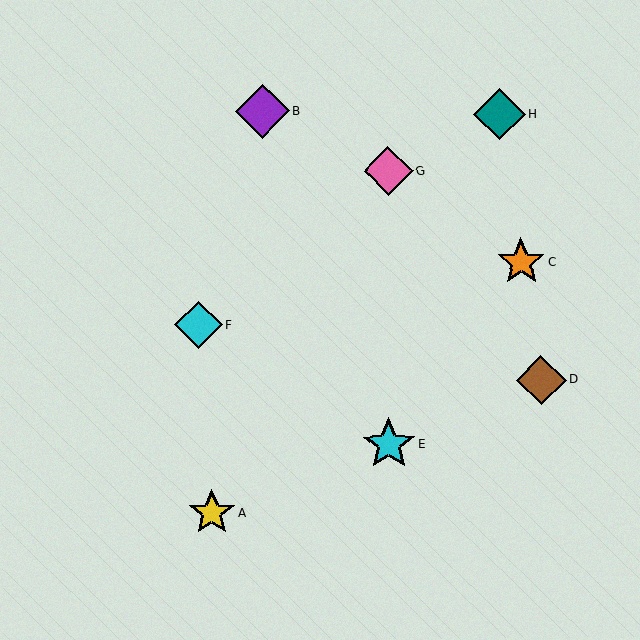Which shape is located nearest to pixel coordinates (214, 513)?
The yellow star (labeled A) at (212, 513) is nearest to that location.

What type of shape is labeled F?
Shape F is a cyan diamond.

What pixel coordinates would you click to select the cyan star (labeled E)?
Click at (389, 445) to select the cyan star E.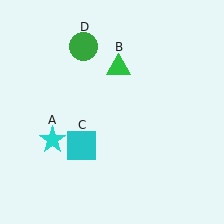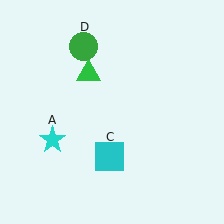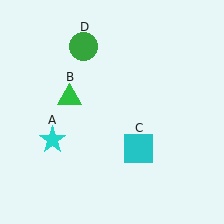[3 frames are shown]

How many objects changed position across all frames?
2 objects changed position: green triangle (object B), cyan square (object C).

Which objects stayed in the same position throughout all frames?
Cyan star (object A) and green circle (object D) remained stationary.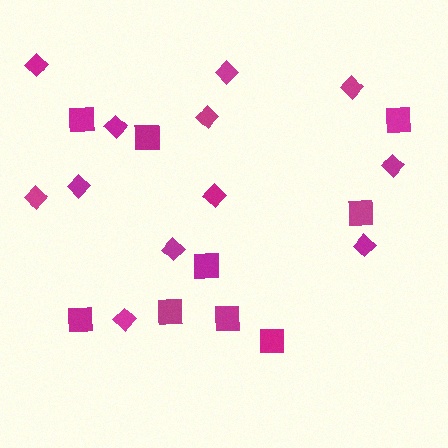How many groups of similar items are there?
There are 2 groups: one group of diamonds (12) and one group of squares (9).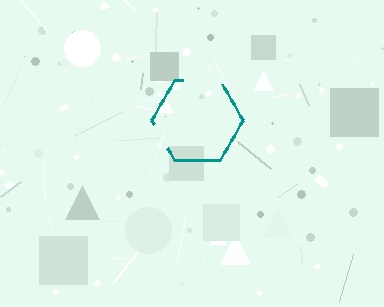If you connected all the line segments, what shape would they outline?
They would outline a hexagon.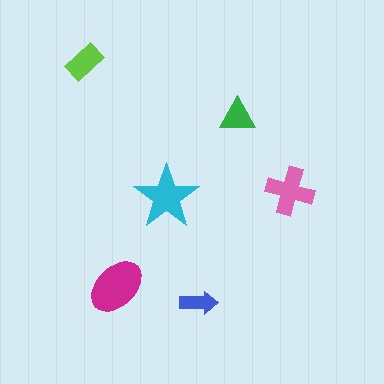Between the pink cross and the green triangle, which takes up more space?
The pink cross.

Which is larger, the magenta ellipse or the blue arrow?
The magenta ellipse.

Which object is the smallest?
The blue arrow.